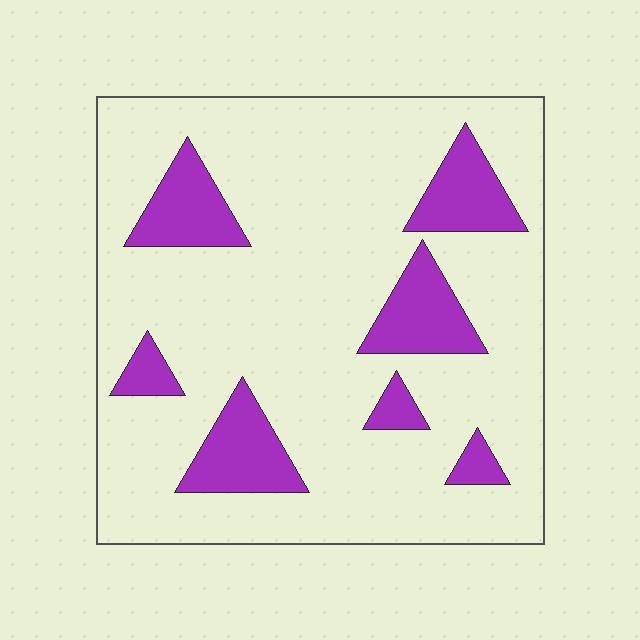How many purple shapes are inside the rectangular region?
7.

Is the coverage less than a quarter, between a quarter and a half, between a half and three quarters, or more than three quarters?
Less than a quarter.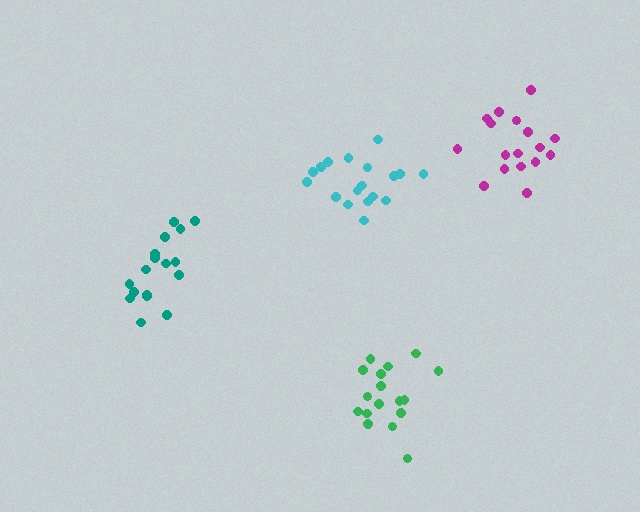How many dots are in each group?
Group 1: 17 dots, Group 2: 17 dots, Group 3: 17 dots, Group 4: 18 dots (69 total).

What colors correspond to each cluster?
The clusters are colored: magenta, green, teal, cyan.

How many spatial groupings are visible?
There are 4 spatial groupings.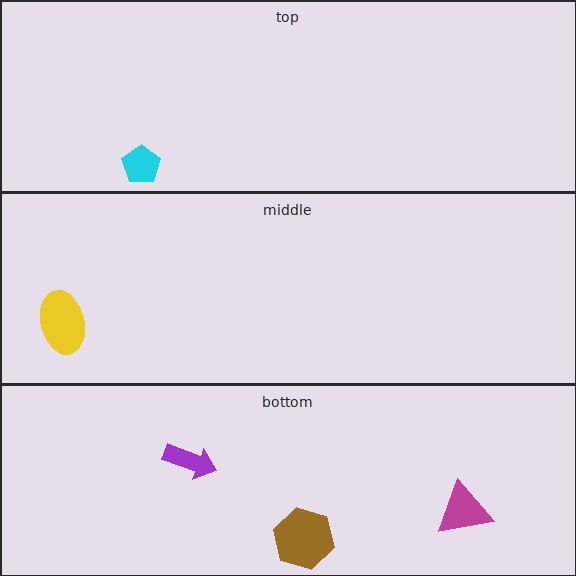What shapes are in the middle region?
The yellow ellipse.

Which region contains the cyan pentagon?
The top region.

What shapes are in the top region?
The cyan pentagon.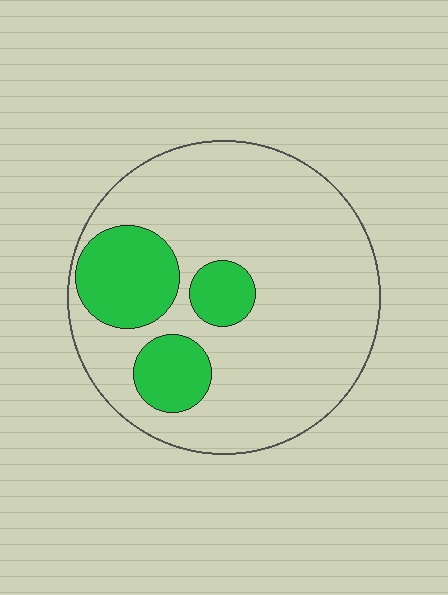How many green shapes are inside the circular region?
3.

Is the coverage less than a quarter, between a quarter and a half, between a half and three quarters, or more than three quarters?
Less than a quarter.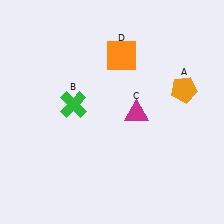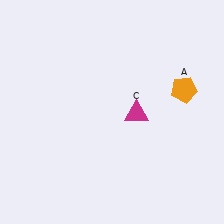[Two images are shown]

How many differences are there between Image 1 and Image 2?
There are 2 differences between the two images.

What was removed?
The orange square (D), the green cross (B) were removed in Image 2.